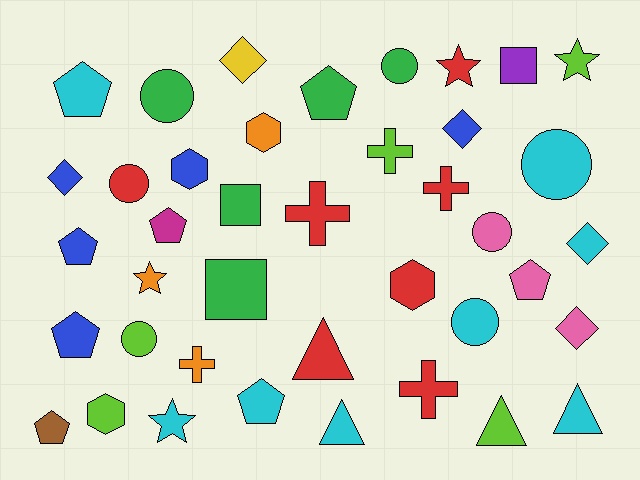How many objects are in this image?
There are 40 objects.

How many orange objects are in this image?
There are 3 orange objects.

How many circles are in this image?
There are 7 circles.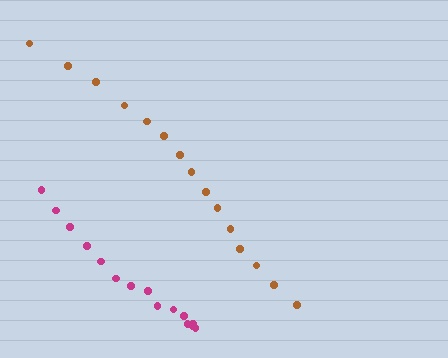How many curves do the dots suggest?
There are 2 distinct paths.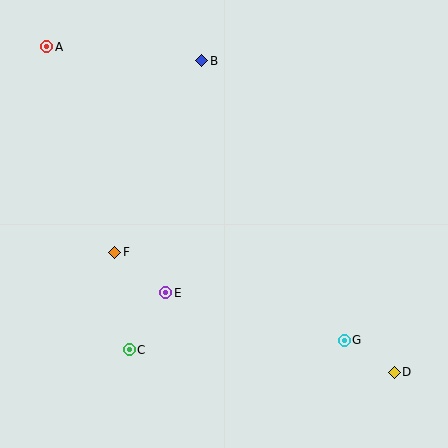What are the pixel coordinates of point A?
Point A is at (47, 47).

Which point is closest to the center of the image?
Point E at (166, 293) is closest to the center.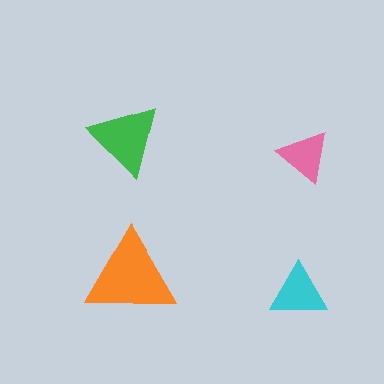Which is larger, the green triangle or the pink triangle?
The green one.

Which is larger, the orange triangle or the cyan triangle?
The orange one.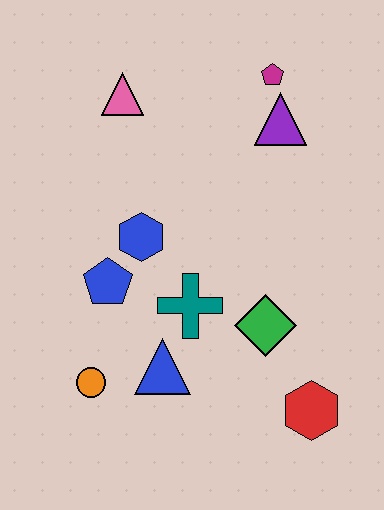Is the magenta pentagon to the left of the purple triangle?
Yes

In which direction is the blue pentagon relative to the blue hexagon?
The blue pentagon is below the blue hexagon.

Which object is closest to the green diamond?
The teal cross is closest to the green diamond.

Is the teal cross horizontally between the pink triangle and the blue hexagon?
No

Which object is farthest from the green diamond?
The pink triangle is farthest from the green diamond.